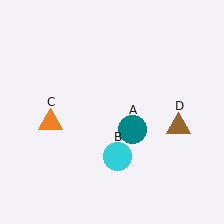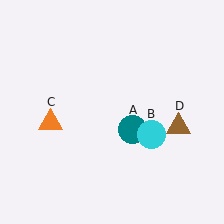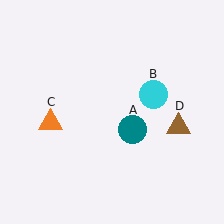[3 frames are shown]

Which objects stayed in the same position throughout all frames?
Teal circle (object A) and orange triangle (object C) and brown triangle (object D) remained stationary.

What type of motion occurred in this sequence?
The cyan circle (object B) rotated counterclockwise around the center of the scene.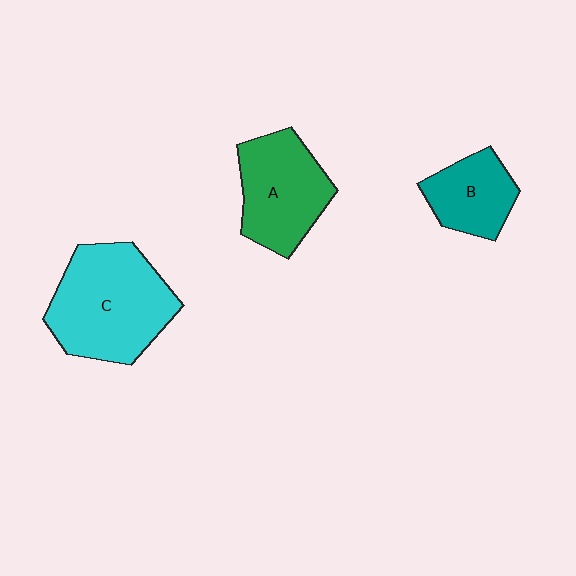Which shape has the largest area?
Shape C (cyan).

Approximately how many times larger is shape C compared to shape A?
Approximately 1.3 times.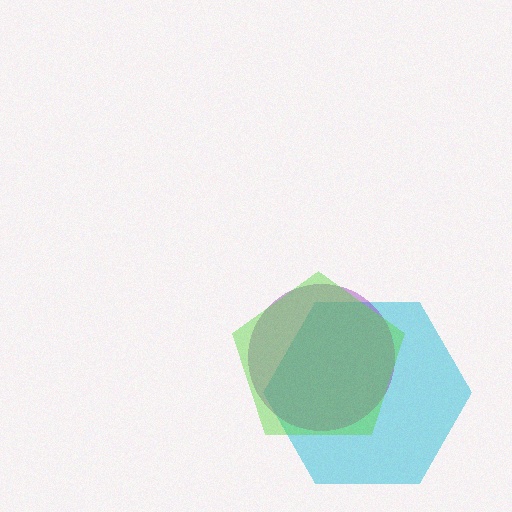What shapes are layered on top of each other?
The layered shapes are: a cyan hexagon, a purple circle, a lime pentagon.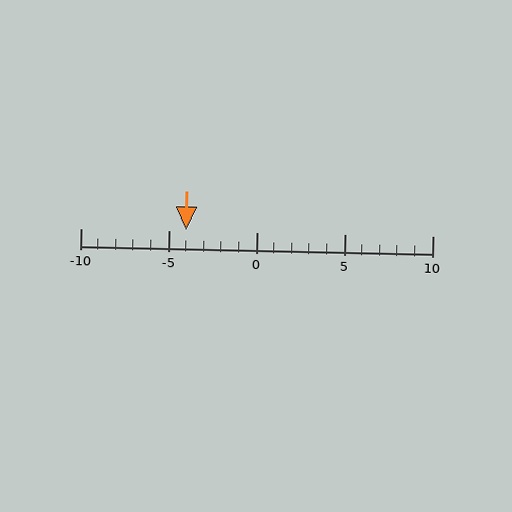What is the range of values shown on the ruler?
The ruler shows values from -10 to 10.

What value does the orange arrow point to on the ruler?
The orange arrow points to approximately -4.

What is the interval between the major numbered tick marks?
The major tick marks are spaced 5 units apart.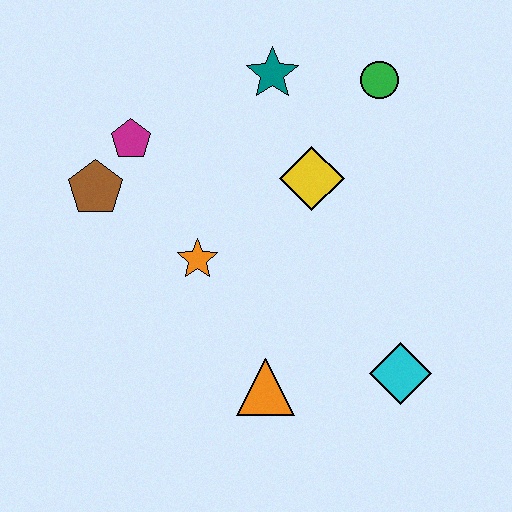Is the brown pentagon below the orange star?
No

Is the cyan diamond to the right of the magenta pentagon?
Yes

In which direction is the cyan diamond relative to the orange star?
The cyan diamond is to the right of the orange star.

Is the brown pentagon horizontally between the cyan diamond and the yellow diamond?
No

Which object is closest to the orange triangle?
The cyan diamond is closest to the orange triangle.